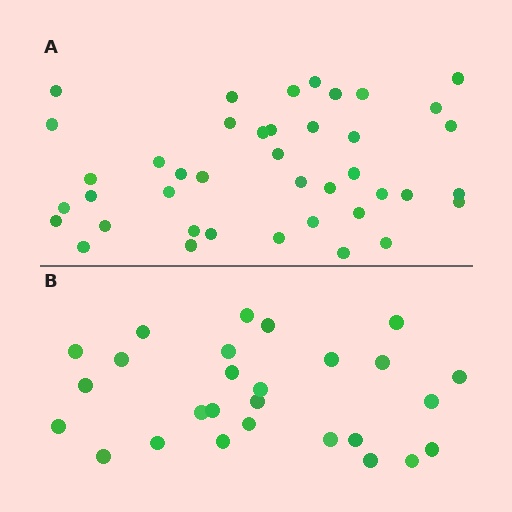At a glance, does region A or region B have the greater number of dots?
Region A (the top region) has more dots.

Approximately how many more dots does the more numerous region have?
Region A has approximately 15 more dots than region B.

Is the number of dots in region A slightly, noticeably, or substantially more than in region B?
Region A has substantially more. The ratio is roughly 1.5 to 1.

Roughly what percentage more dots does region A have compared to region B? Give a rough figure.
About 50% more.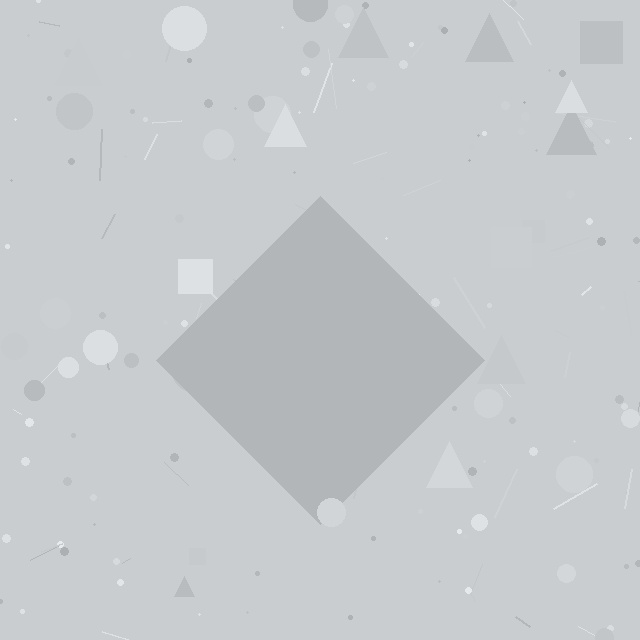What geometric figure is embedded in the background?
A diamond is embedded in the background.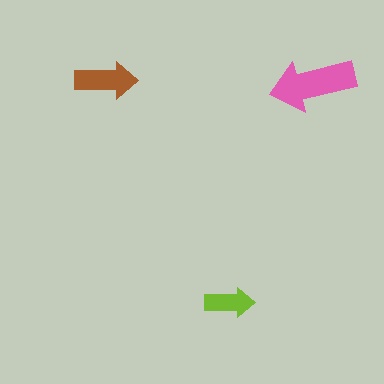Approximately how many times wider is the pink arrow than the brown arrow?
About 1.5 times wider.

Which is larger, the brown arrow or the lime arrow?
The brown one.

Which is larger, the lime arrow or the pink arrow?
The pink one.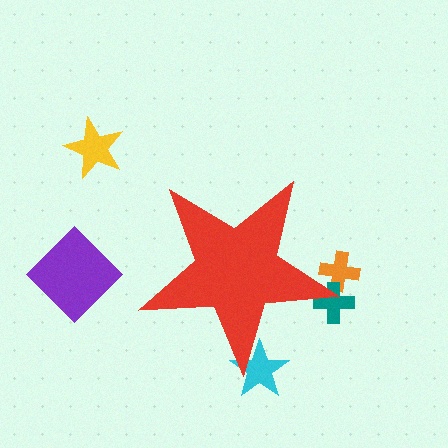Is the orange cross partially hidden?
Yes, the orange cross is partially hidden behind the red star.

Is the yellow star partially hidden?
No, the yellow star is fully visible.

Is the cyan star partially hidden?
Yes, the cyan star is partially hidden behind the red star.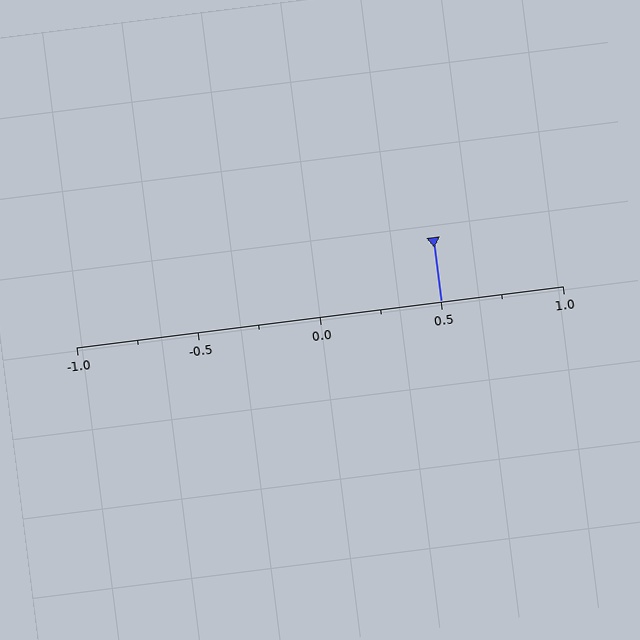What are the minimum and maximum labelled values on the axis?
The axis runs from -1.0 to 1.0.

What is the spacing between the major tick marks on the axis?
The major ticks are spaced 0.5 apart.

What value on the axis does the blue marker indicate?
The marker indicates approximately 0.5.